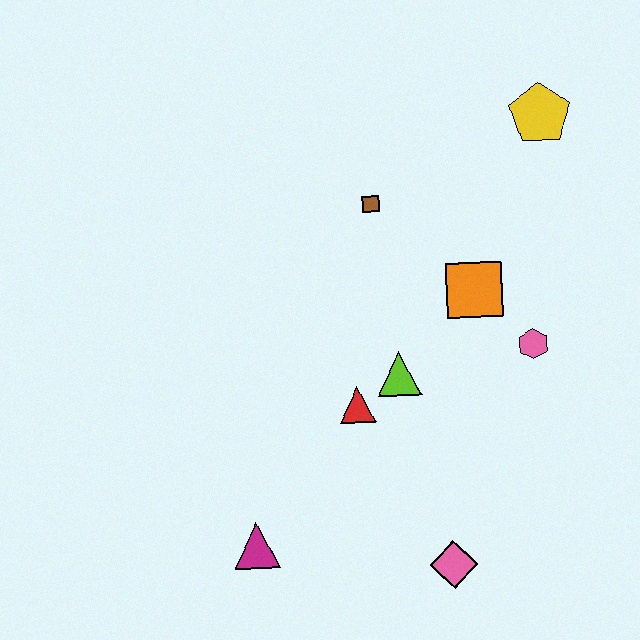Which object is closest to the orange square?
The pink hexagon is closest to the orange square.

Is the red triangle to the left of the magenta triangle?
No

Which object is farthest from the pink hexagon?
The magenta triangle is farthest from the pink hexagon.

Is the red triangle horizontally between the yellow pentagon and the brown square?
No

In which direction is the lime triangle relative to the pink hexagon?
The lime triangle is to the left of the pink hexagon.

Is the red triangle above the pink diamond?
Yes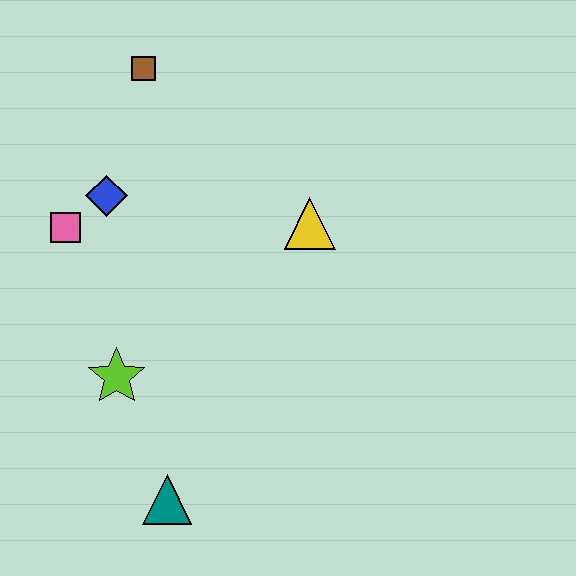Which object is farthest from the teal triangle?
The brown square is farthest from the teal triangle.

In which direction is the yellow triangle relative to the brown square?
The yellow triangle is to the right of the brown square.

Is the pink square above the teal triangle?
Yes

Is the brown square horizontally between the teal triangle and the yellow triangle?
No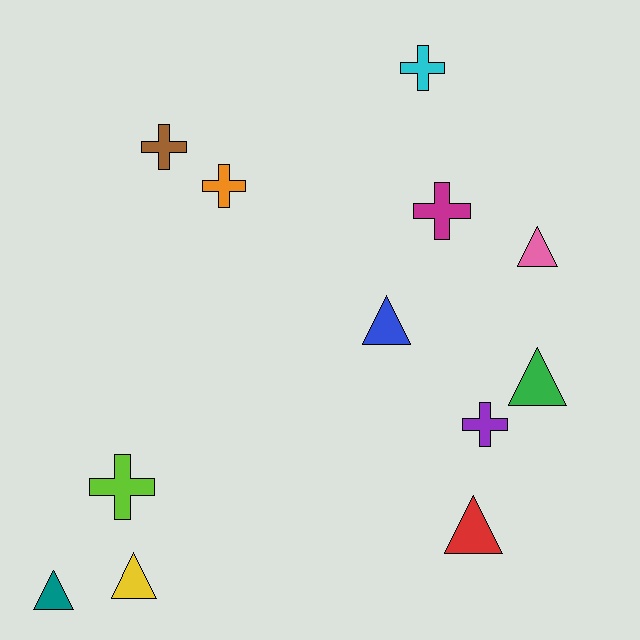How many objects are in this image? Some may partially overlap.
There are 12 objects.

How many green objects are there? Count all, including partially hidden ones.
There is 1 green object.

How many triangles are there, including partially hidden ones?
There are 6 triangles.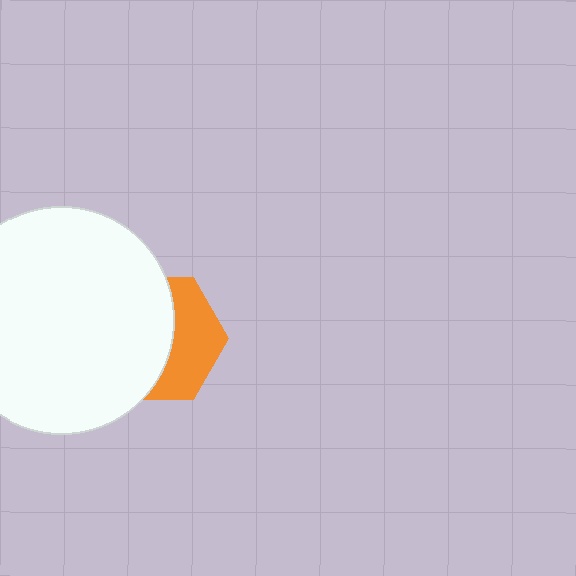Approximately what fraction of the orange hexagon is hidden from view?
Roughly 59% of the orange hexagon is hidden behind the white circle.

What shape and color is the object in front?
The object in front is a white circle.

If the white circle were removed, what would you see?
You would see the complete orange hexagon.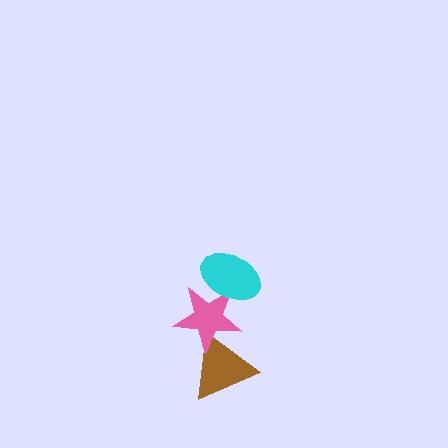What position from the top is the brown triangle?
The brown triangle is 3rd from the top.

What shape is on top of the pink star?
The cyan ellipse is on top of the pink star.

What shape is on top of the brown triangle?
The pink star is on top of the brown triangle.